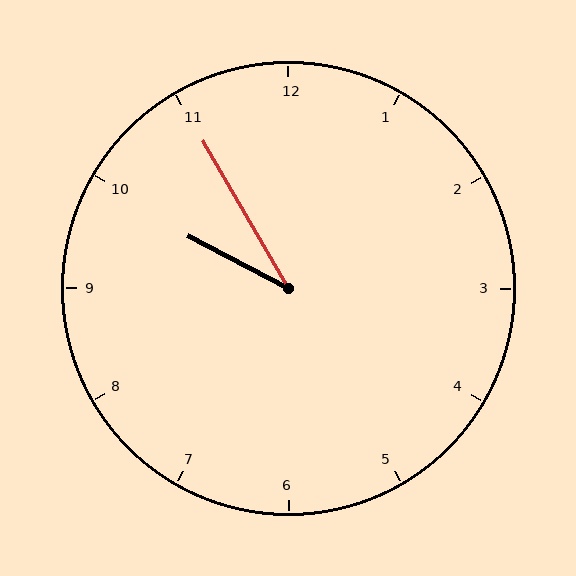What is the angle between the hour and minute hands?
Approximately 32 degrees.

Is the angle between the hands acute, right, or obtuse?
It is acute.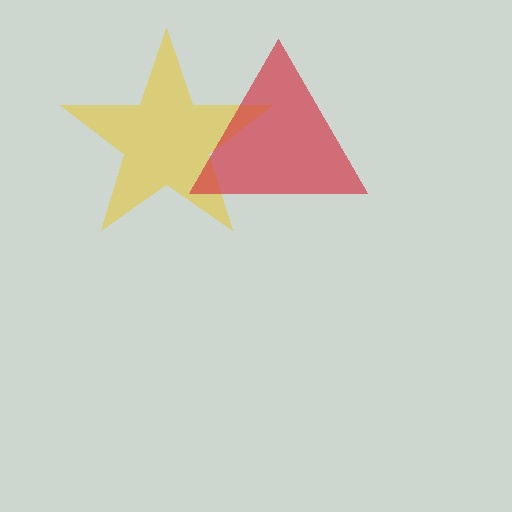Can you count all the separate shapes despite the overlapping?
Yes, there are 2 separate shapes.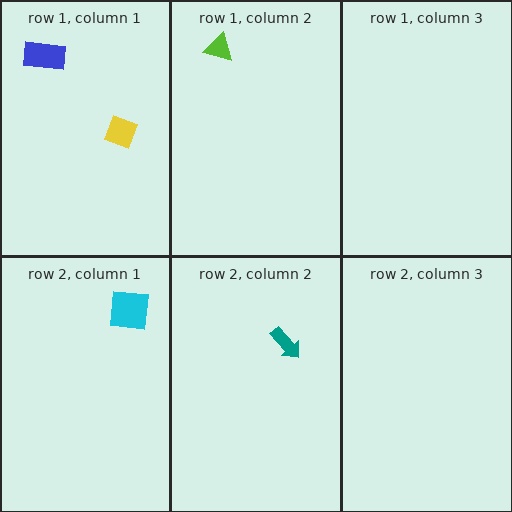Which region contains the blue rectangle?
The row 1, column 1 region.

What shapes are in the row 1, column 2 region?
The lime triangle.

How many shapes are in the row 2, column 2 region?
1.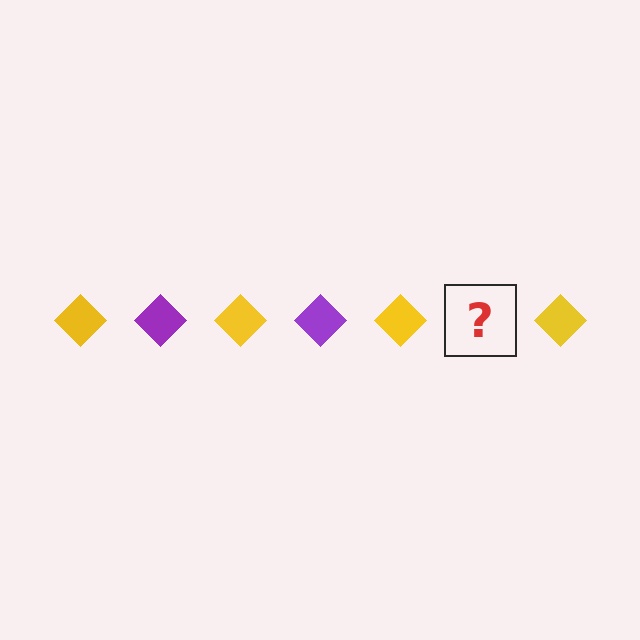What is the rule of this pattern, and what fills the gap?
The rule is that the pattern cycles through yellow, purple diamonds. The gap should be filled with a purple diamond.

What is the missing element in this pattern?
The missing element is a purple diamond.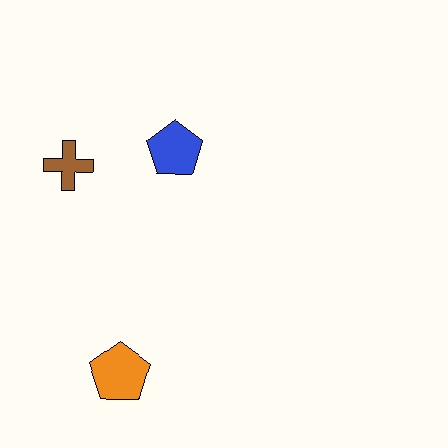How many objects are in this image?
There are 3 objects.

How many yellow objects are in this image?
There are no yellow objects.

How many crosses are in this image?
There is 1 cross.